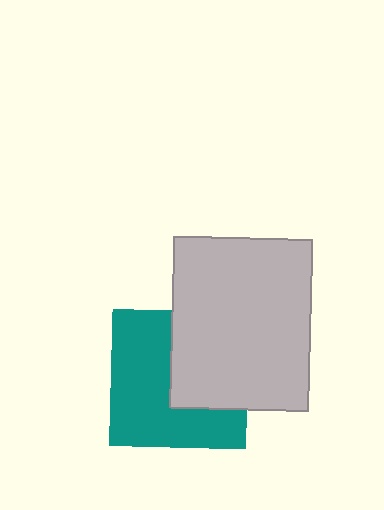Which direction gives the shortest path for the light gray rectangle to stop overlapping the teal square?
Moving right gives the shortest separation.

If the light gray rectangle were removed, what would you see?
You would see the complete teal square.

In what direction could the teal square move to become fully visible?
The teal square could move left. That would shift it out from behind the light gray rectangle entirely.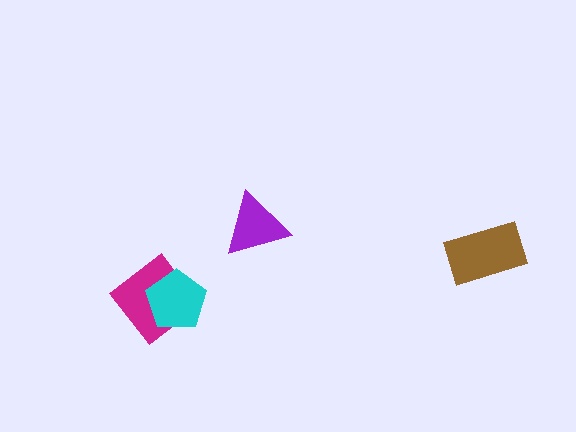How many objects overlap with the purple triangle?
0 objects overlap with the purple triangle.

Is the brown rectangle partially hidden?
No, no other shape covers it.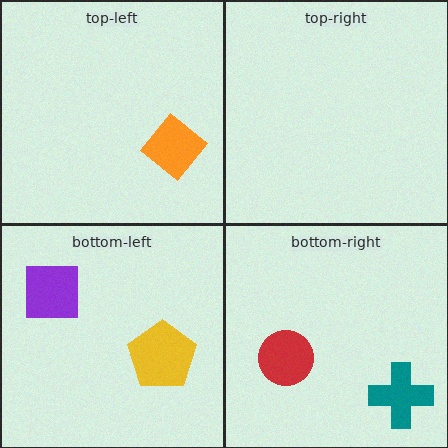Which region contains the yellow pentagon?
The bottom-left region.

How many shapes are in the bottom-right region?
2.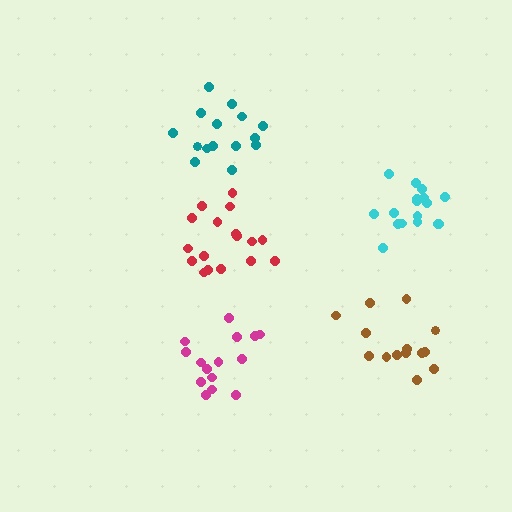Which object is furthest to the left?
The magenta cluster is leftmost.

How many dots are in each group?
Group 1: 17 dots, Group 2: 14 dots, Group 3: 15 dots, Group 4: 17 dots, Group 5: 15 dots (78 total).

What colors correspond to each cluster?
The clusters are colored: cyan, brown, magenta, red, teal.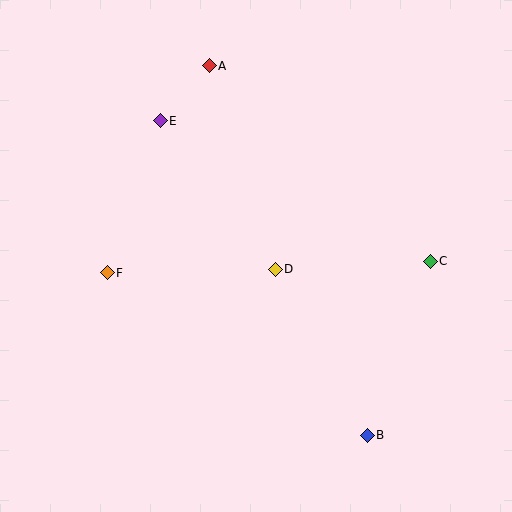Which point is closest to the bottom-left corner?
Point F is closest to the bottom-left corner.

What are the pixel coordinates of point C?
Point C is at (430, 261).